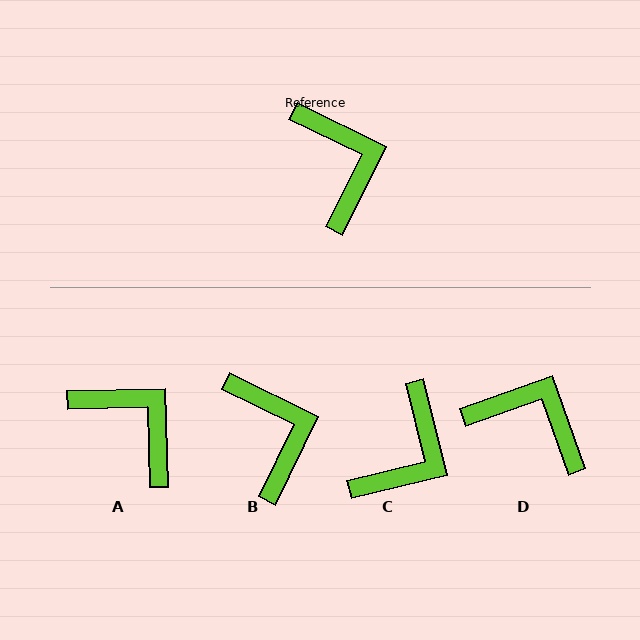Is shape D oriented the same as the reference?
No, it is off by about 46 degrees.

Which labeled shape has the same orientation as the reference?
B.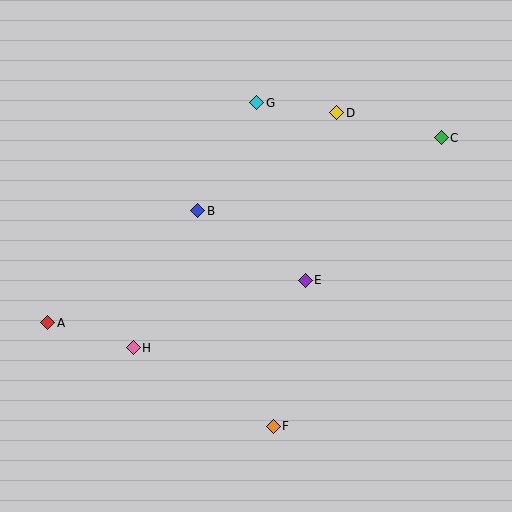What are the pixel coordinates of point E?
Point E is at (305, 280).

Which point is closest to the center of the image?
Point E at (305, 280) is closest to the center.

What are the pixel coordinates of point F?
Point F is at (273, 426).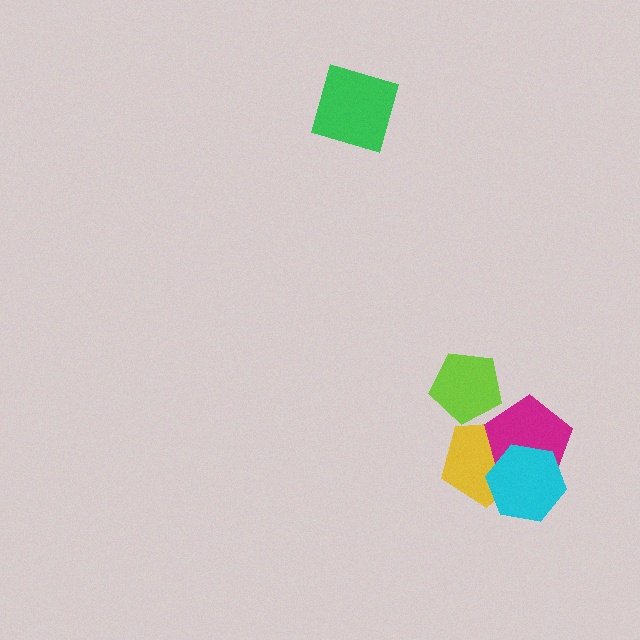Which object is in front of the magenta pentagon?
The cyan hexagon is in front of the magenta pentagon.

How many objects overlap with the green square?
0 objects overlap with the green square.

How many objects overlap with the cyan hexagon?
2 objects overlap with the cyan hexagon.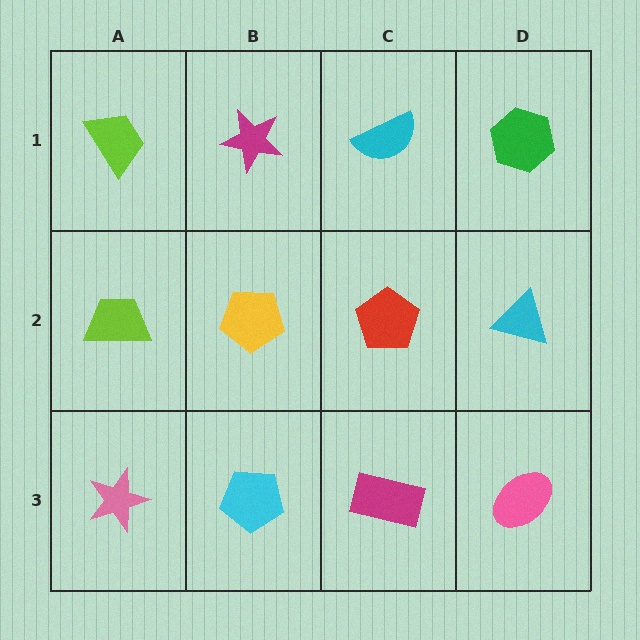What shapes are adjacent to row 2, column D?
A green hexagon (row 1, column D), a pink ellipse (row 3, column D), a red pentagon (row 2, column C).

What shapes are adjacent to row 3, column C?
A red pentagon (row 2, column C), a cyan pentagon (row 3, column B), a pink ellipse (row 3, column D).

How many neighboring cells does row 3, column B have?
3.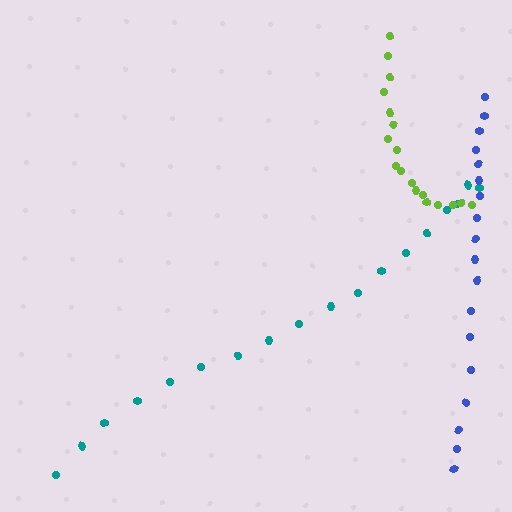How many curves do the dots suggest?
There are 3 distinct paths.